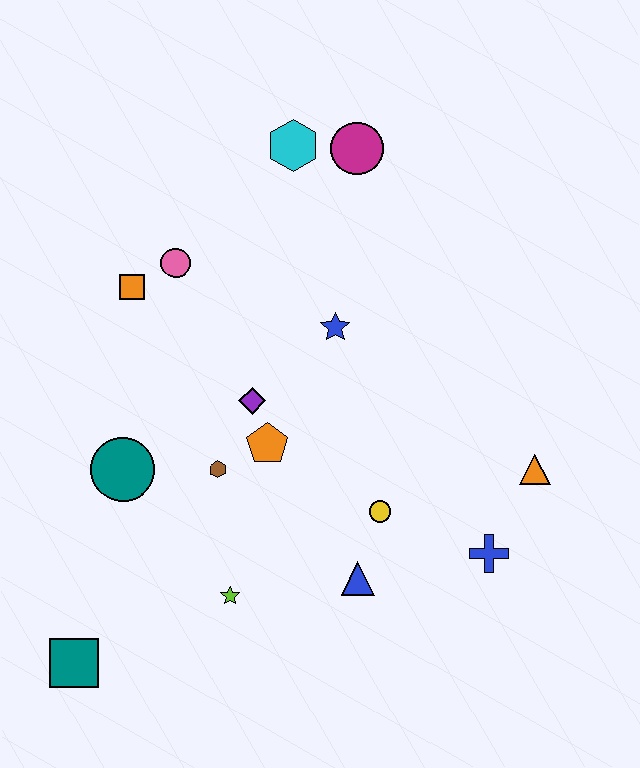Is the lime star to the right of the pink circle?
Yes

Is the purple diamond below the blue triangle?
No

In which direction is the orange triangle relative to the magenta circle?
The orange triangle is below the magenta circle.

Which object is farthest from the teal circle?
The orange triangle is farthest from the teal circle.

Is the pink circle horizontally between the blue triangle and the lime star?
No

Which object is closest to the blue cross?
The orange triangle is closest to the blue cross.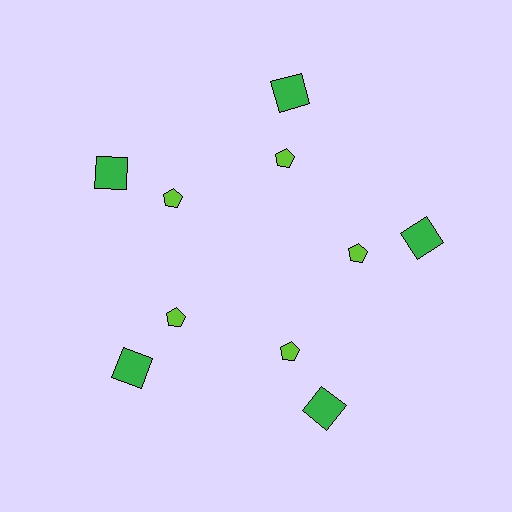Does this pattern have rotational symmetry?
Yes, this pattern has 5-fold rotational symmetry. It looks the same after rotating 72 degrees around the center.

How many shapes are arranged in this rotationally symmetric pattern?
There are 10 shapes, arranged in 5 groups of 2.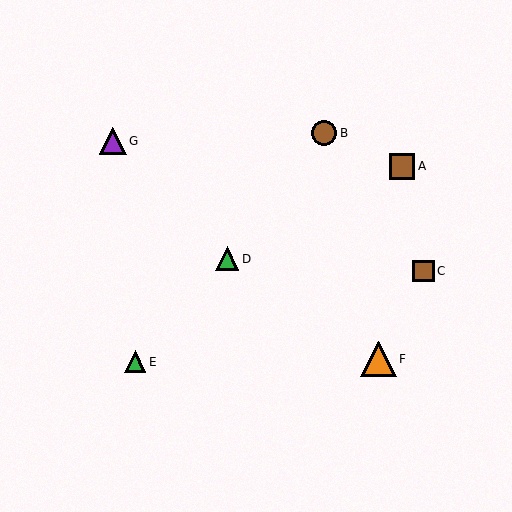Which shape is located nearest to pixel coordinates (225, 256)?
The green triangle (labeled D) at (227, 259) is nearest to that location.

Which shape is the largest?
The orange triangle (labeled F) is the largest.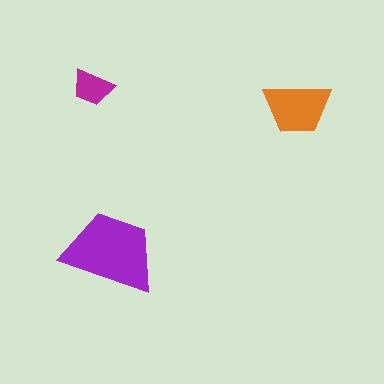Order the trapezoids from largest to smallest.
the purple one, the orange one, the magenta one.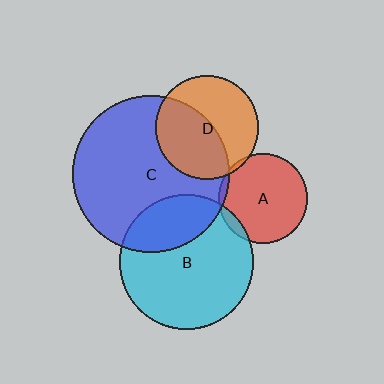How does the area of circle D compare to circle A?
Approximately 1.3 times.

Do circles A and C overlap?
Yes.